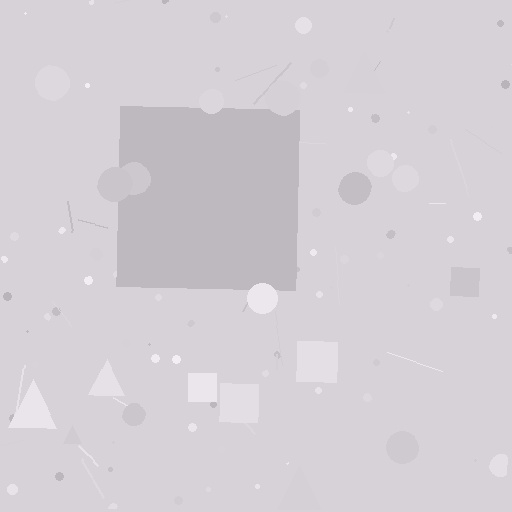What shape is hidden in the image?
A square is hidden in the image.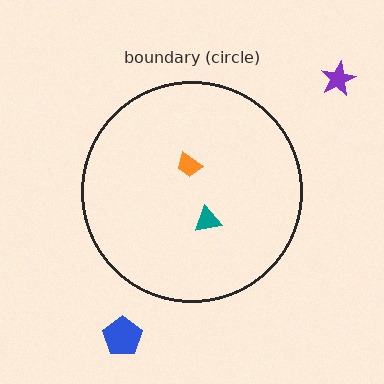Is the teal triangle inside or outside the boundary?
Inside.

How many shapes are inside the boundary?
2 inside, 2 outside.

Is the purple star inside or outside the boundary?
Outside.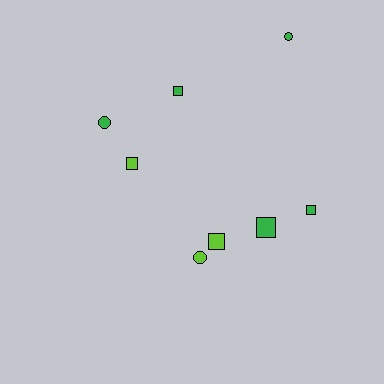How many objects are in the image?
There are 8 objects.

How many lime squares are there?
There are 2 lime squares.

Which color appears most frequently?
Green, with 5 objects.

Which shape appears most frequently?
Square, with 5 objects.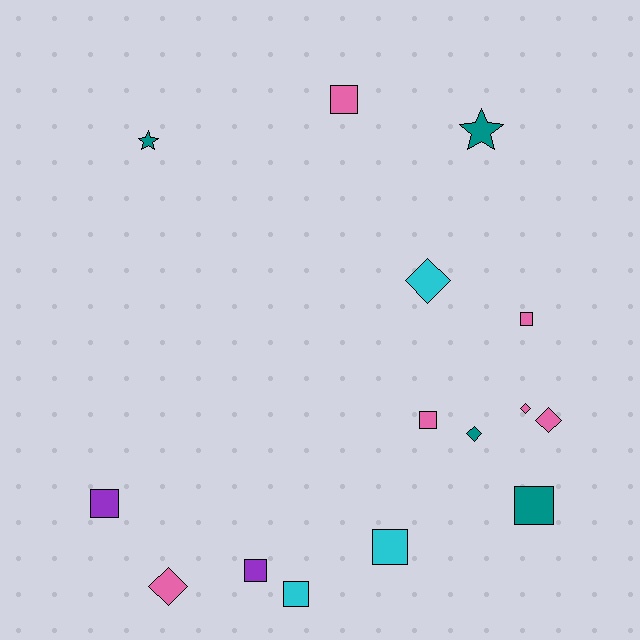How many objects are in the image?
There are 15 objects.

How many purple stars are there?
There are no purple stars.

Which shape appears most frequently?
Square, with 8 objects.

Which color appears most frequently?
Pink, with 6 objects.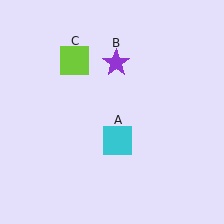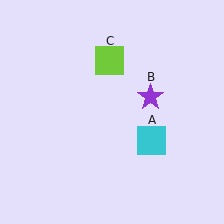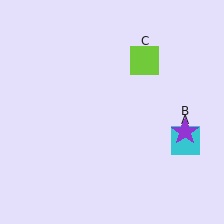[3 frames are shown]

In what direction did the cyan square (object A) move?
The cyan square (object A) moved right.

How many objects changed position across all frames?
3 objects changed position: cyan square (object A), purple star (object B), lime square (object C).